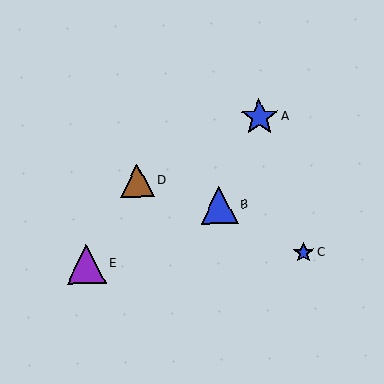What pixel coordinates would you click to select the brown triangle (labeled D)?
Click at (137, 181) to select the brown triangle D.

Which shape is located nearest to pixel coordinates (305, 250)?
The blue star (labeled C) at (303, 253) is nearest to that location.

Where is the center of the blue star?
The center of the blue star is at (259, 117).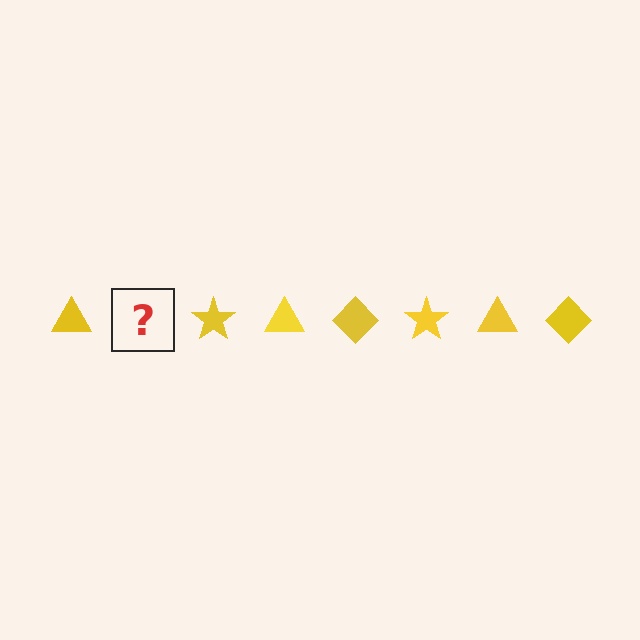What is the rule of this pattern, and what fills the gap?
The rule is that the pattern cycles through triangle, diamond, star shapes in yellow. The gap should be filled with a yellow diamond.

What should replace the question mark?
The question mark should be replaced with a yellow diamond.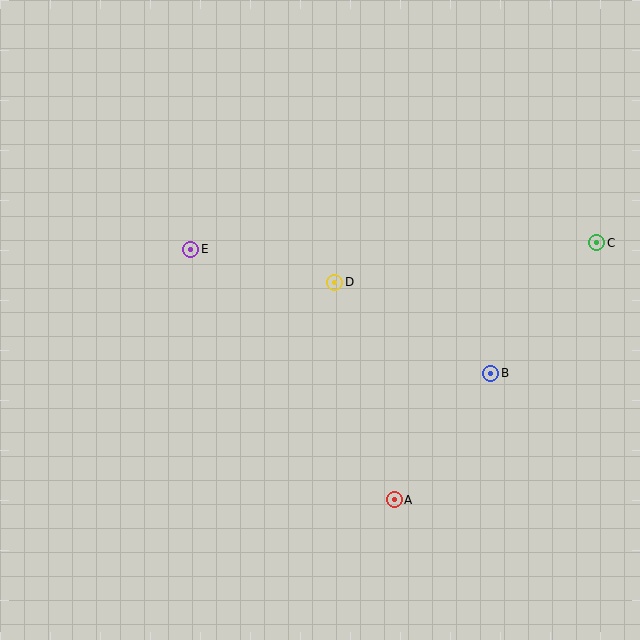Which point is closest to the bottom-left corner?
Point A is closest to the bottom-left corner.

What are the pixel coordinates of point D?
Point D is at (335, 282).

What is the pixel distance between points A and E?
The distance between A and E is 323 pixels.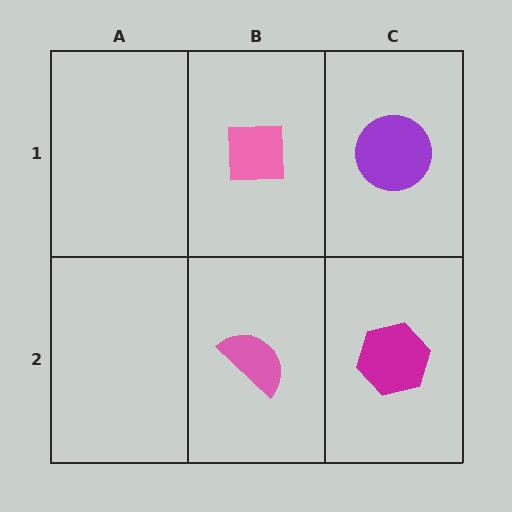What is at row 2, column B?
A pink semicircle.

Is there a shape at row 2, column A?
No, that cell is empty.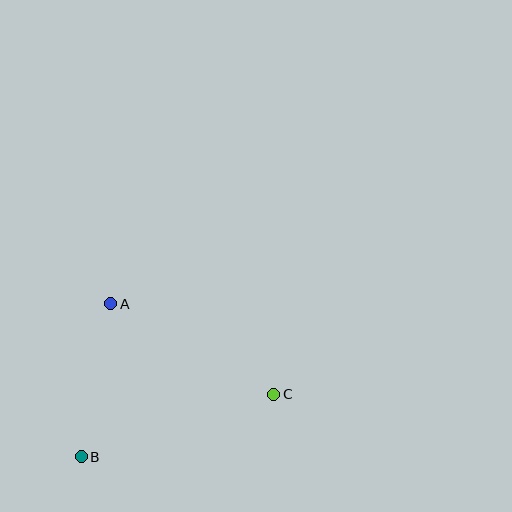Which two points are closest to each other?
Points A and B are closest to each other.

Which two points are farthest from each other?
Points B and C are farthest from each other.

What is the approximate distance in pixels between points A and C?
The distance between A and C is approximately 187 pixels.